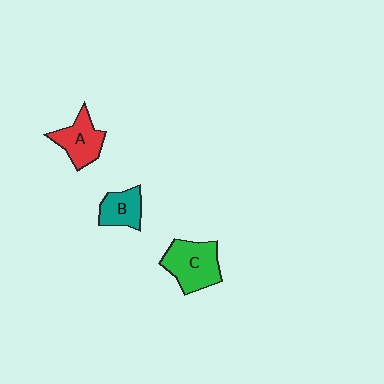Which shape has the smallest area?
Shape B (teal).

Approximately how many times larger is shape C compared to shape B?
Approximately 1.6 times.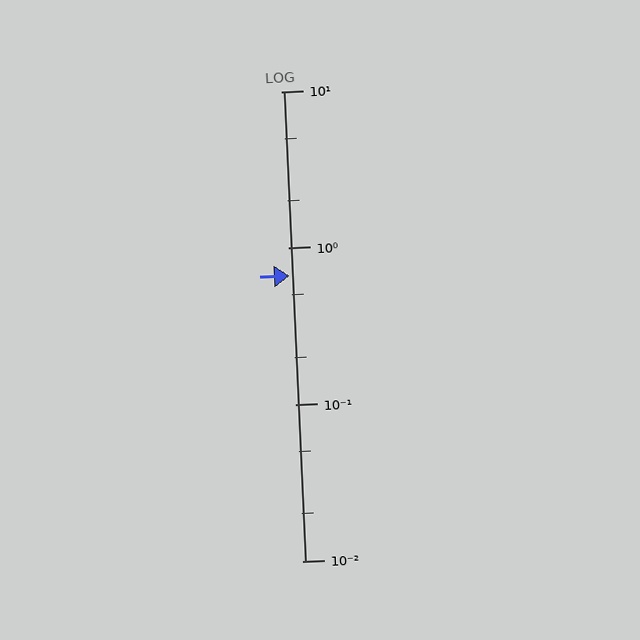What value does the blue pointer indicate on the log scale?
The pointer indicates approximately 0.66.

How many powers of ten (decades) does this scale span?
The scale spans 3 decades, from 0.01 to 10.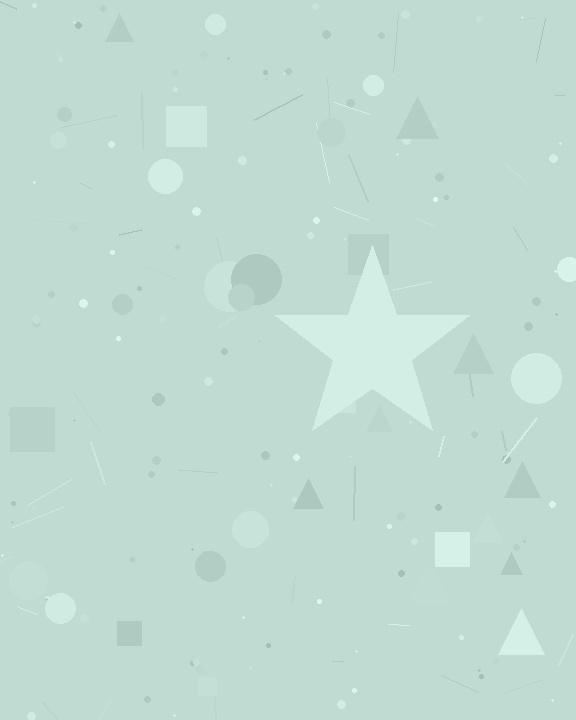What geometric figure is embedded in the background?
A star is embedded in the background.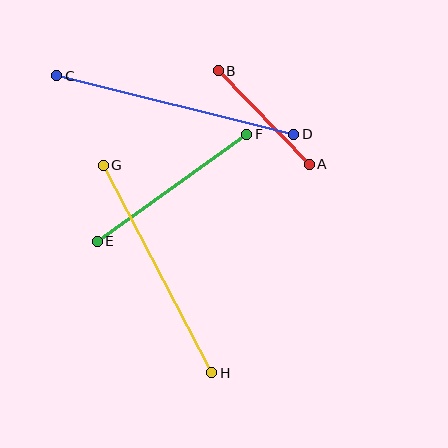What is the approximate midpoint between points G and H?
The midpoint is at approximately (158, 269) pixels.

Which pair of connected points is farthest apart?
Points C and D are farthest apart.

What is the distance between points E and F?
The distance is approximately 184 pixels.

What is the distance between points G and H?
The distance is approximately 234 pixels.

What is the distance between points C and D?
The distance is approximately 244 pixels.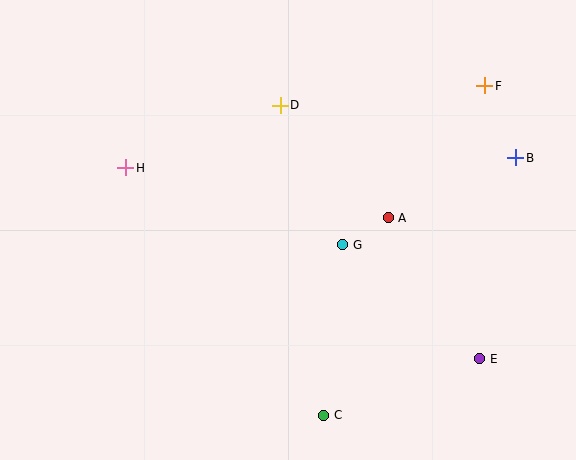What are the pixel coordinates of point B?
Point B is at (516, 158).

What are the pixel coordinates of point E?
Point E is at (480, 359).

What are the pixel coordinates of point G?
Point G is at (343, 245).